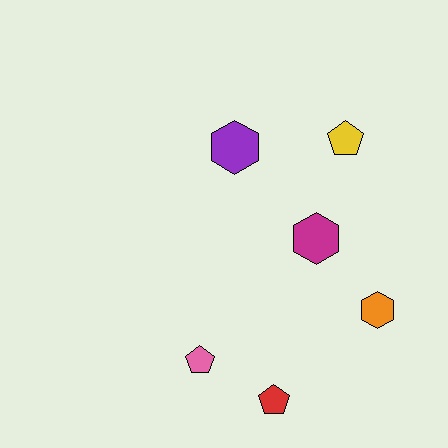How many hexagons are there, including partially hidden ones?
There are 3 hexagons.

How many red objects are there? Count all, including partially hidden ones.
There is 1 red object.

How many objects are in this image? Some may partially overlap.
There are 6 objects.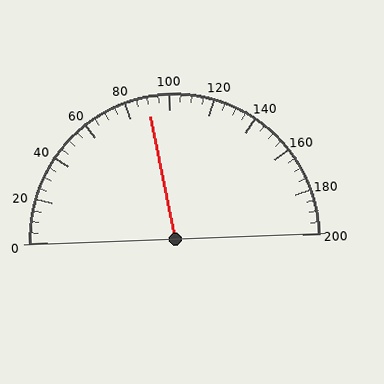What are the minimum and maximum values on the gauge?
The gauge ranges from 0 to 200.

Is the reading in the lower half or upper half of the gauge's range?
The reading is in the lower half of the range (0 to 200).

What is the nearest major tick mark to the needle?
The nearest major tick mark is 80.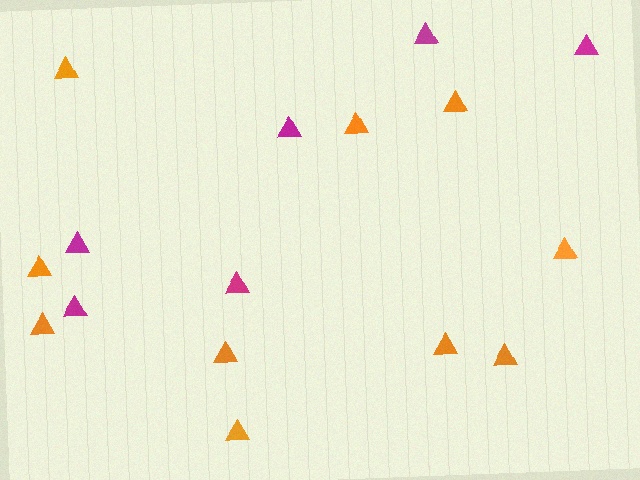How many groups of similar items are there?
There are 2 groups: one group of magenta triangles (6) and one group of orange triangles (10).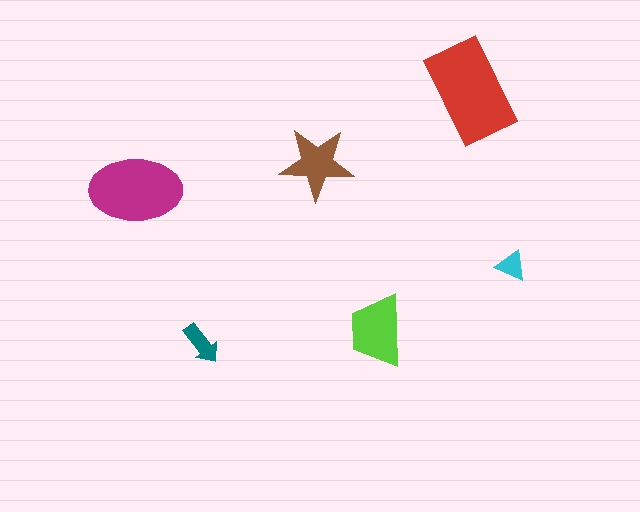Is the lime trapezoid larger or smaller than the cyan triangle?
Larger.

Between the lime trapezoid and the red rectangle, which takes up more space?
The red rectangle.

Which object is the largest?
The red rectangle.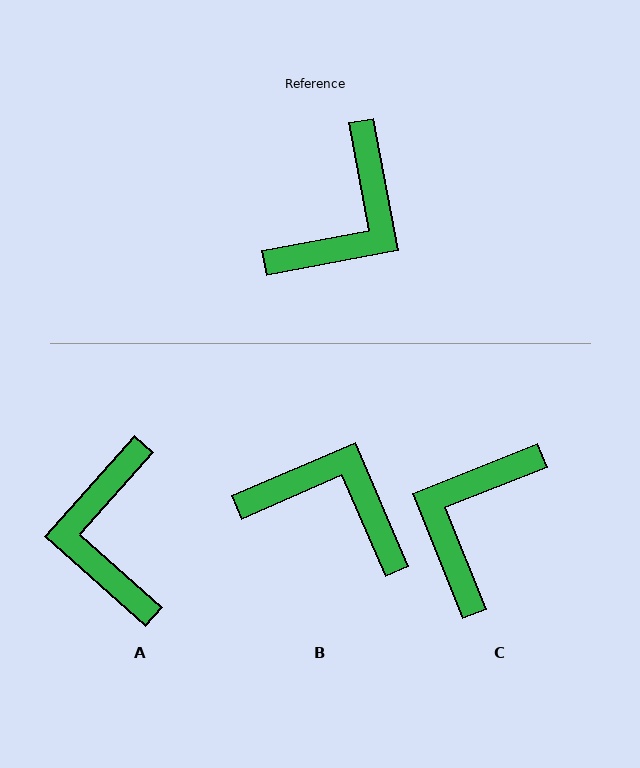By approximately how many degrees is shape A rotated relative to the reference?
Approximately 142 degrees clockwise.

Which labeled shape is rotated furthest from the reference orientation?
C, about 169 degrees away.